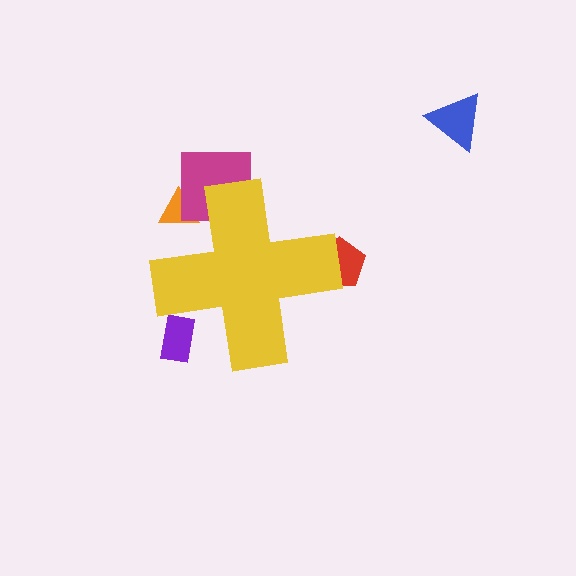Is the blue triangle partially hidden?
No, the blue triangle is fully visible.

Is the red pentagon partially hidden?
Yes, the red pentagon is partially hidden behind the yellow cross.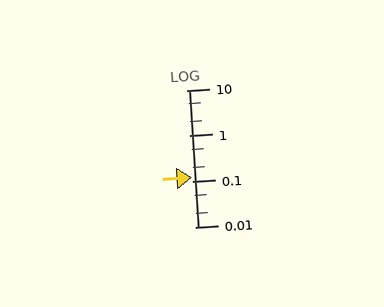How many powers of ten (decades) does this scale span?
The scale spans 3 decades, from 0.01 to 10.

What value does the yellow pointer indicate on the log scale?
The pointer indicates approximately 0.12.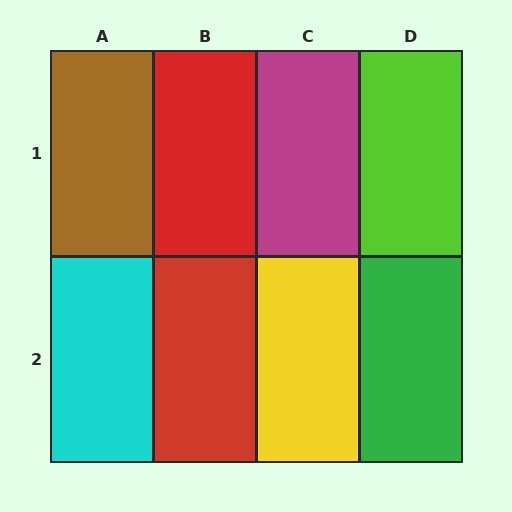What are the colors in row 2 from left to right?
Cyan, red, yellow, green.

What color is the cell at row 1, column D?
Lime.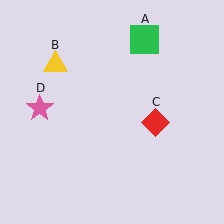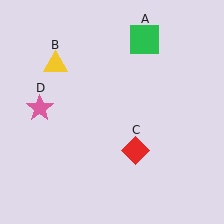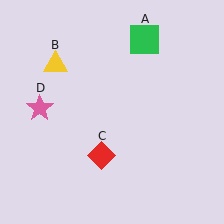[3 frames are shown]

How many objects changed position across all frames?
1 object changed position: red diamond (object C).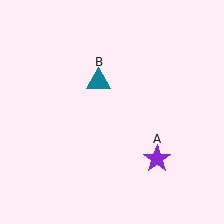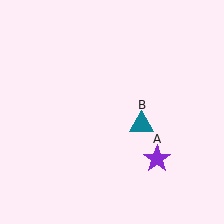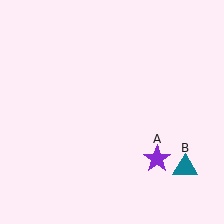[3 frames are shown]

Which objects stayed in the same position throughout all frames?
Purple star (object A) remained stationary.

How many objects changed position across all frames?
1 object changed position: teal triangle (object B).